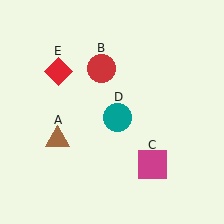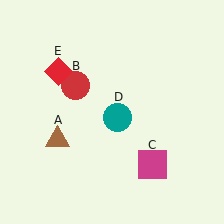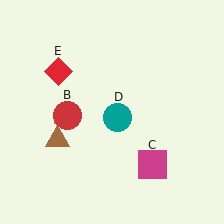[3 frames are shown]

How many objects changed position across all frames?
1 object changed position: red circle (object B).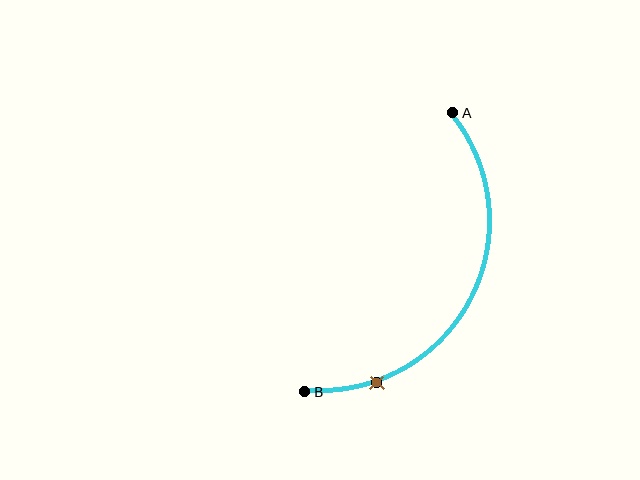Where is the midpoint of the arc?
The arc midpoint is the point on the curve farthest from the straight line joining A and B. It sits to the right of that line.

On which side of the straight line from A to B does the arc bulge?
The arc bulges to the right of the straight line connecting A and B.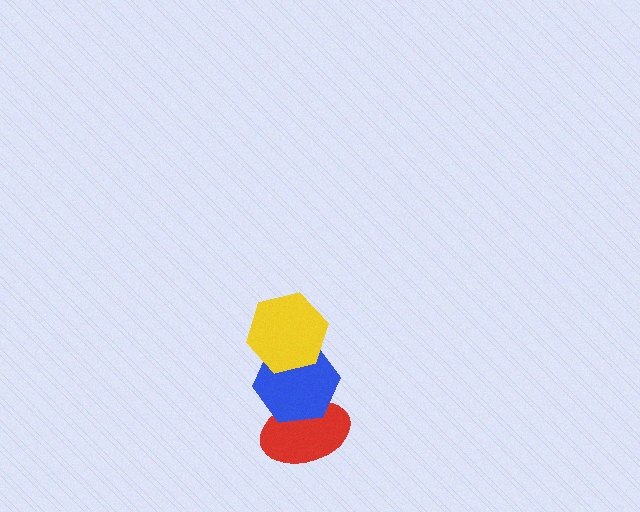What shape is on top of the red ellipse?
The blue hexagon is on top of the red ellipse.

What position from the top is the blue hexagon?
The blue hexagon is 2nd from the top.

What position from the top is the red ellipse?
The red ellipse is 3rd from the top.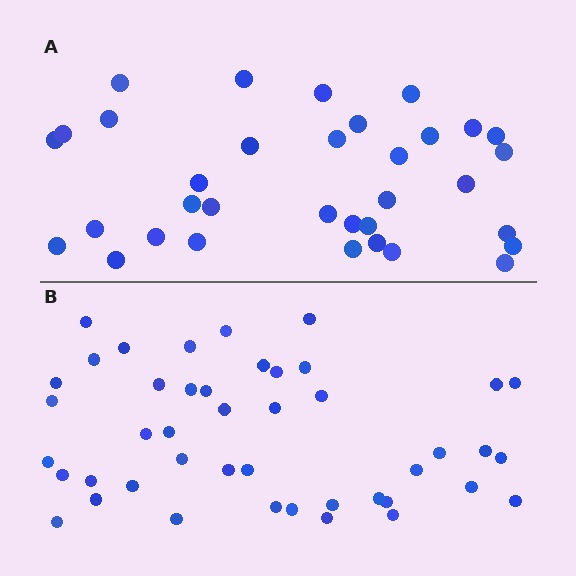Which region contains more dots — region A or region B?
Region B (the bottom region) has more dots.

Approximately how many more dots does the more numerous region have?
Region B has roughly 10 or so more dots than region A.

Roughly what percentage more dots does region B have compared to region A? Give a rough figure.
About 30% more.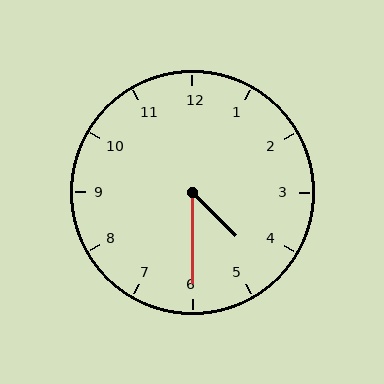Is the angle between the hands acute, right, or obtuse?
It is acute.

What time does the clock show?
4:30.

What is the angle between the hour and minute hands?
Approximately 45 degrees.